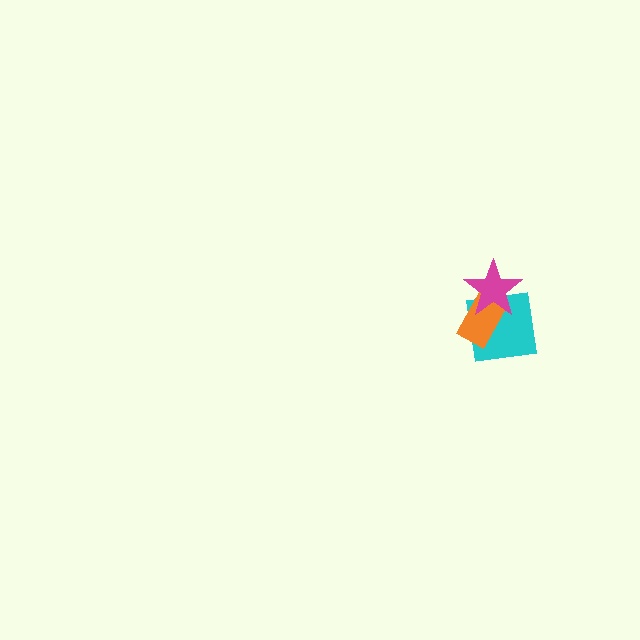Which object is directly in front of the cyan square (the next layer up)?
The orange rectangle is directly in front of the cyan square.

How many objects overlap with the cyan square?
2 objects overlap with the cyan square.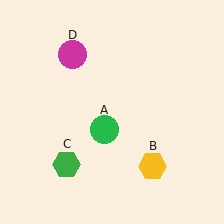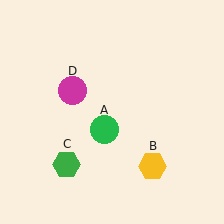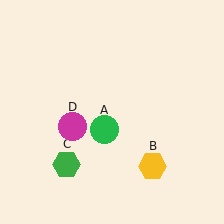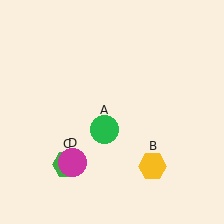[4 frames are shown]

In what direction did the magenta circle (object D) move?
The magenta circle (object D) moved down.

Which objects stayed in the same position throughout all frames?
Green circle (object A) and yellow hexagon (object B) and green hexagon (object C) remained stationary.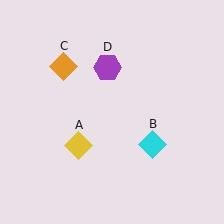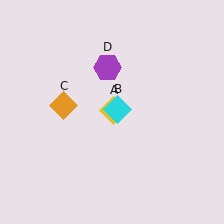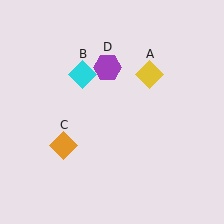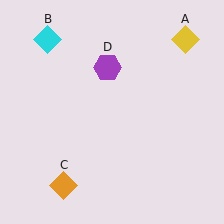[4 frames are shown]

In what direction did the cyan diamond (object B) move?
The cyan diamond (object B) moved up and to the left.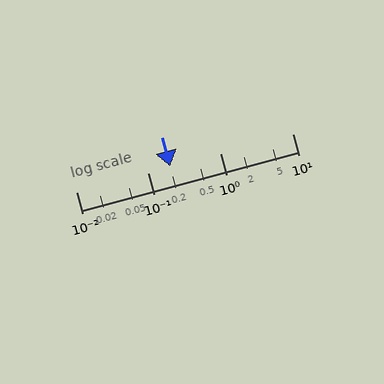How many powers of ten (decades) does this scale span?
The scale spans 3 decades, from 0.01 to 10.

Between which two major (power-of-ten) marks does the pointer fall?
The pointer is between 0.1 and 1.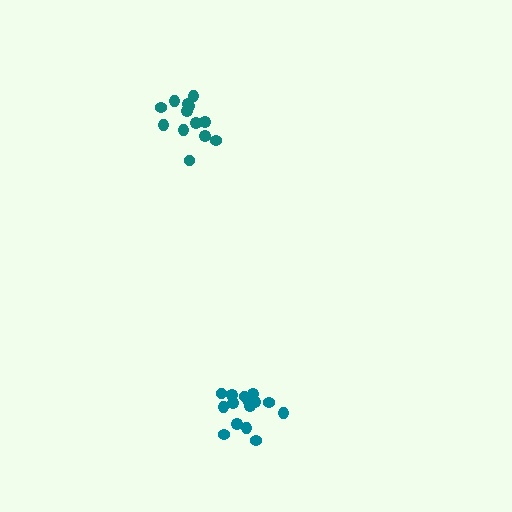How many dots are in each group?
Group 1: 15 dots, Group 2: 13 dots (28 total).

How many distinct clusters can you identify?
There are 2 distinct clusters.